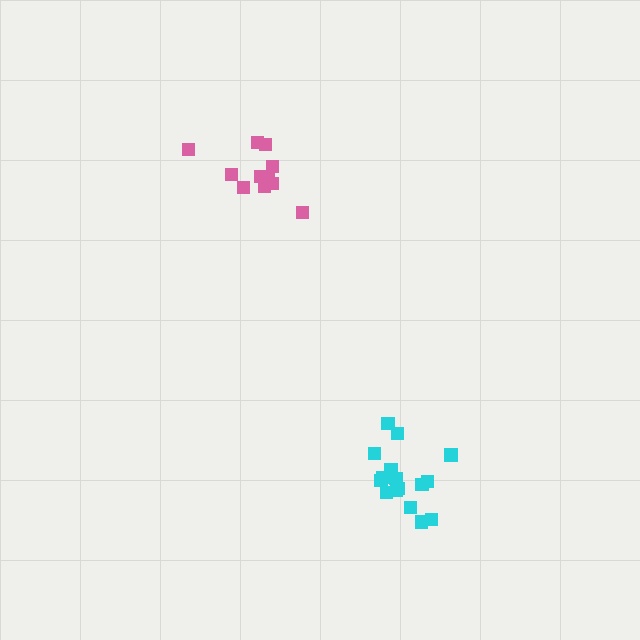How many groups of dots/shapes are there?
There are 2 groups.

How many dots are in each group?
Group 1: 11 dots, Group 2: 17 dots (28 total).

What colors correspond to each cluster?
The clusters are colored: pink, cyan.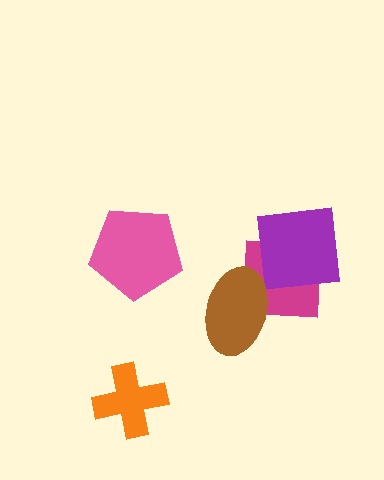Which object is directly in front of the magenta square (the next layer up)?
The purple square is directly in front of the magenta square.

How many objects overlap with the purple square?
1 object overlaps with the purple square.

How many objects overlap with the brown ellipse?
1 object overlaps with the brown ellipse.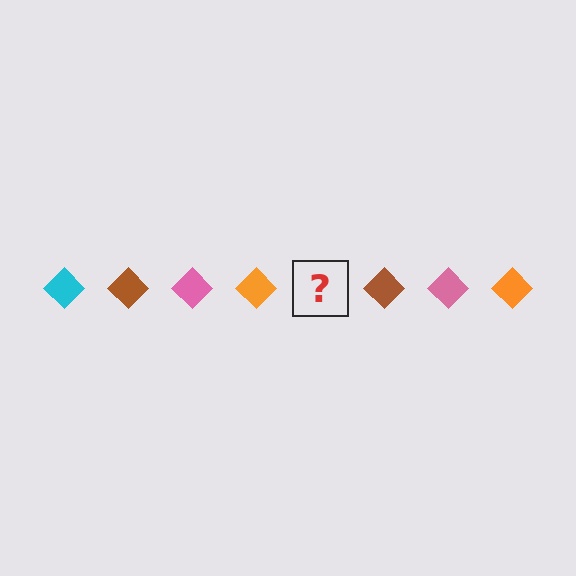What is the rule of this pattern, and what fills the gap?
The rule is that the pattern cycles through cyan, brown, pink, orange diamonds. The gap should be filled with a cyan diamond.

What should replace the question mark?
The question mark should be replaced with a cyan diamond.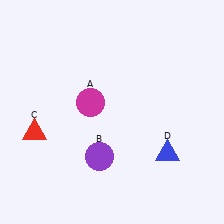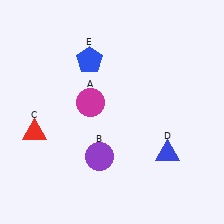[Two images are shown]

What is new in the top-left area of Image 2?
A blue pentagon (E) was added in the top-left area of Image 2.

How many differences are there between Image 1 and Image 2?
There is 1 difference between the two images.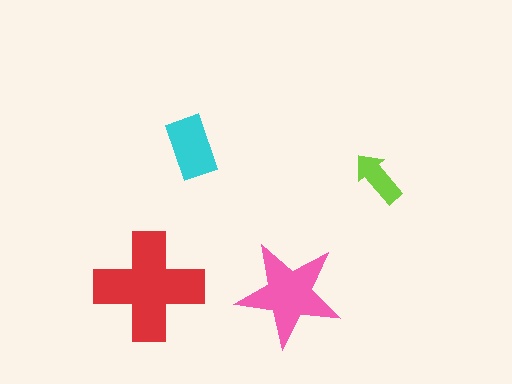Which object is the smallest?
The lime arrow.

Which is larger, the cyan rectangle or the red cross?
The red cross.